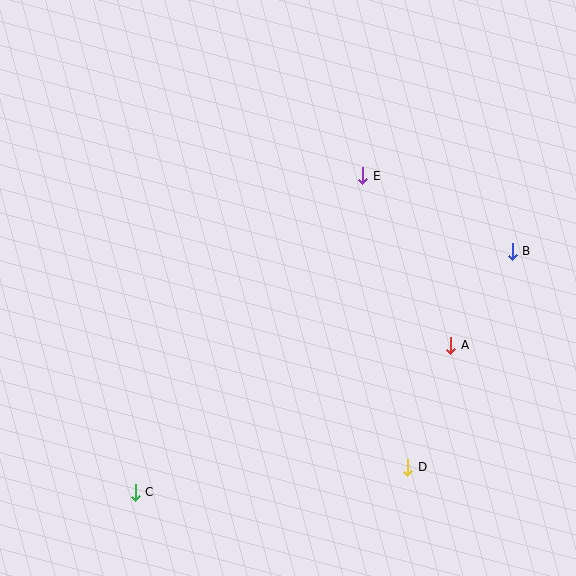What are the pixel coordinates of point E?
Point E is at (363, 176).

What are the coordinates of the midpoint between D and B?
The midpoint between D and B is at (460, 359).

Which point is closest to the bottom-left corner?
Point C is closest to the bottom-left corner.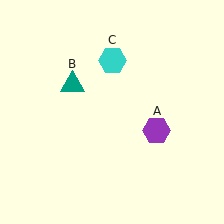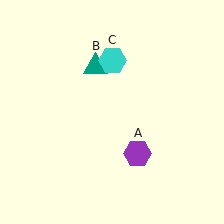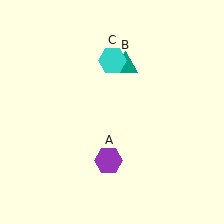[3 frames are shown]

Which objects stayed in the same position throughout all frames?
Cyan hexagon (object C) remained stationary.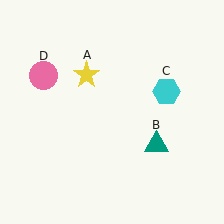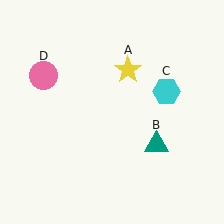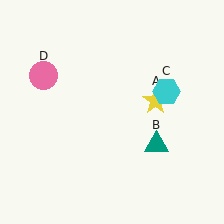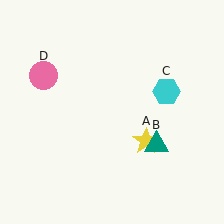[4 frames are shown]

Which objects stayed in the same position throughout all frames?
Teal triangle (object B) and cyan hexagon (object C) and pink circle (object D) remained stationary.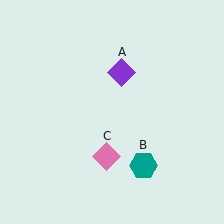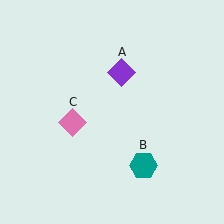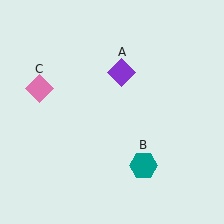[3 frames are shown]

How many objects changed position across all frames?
1 object changed position: pink diamond (object C).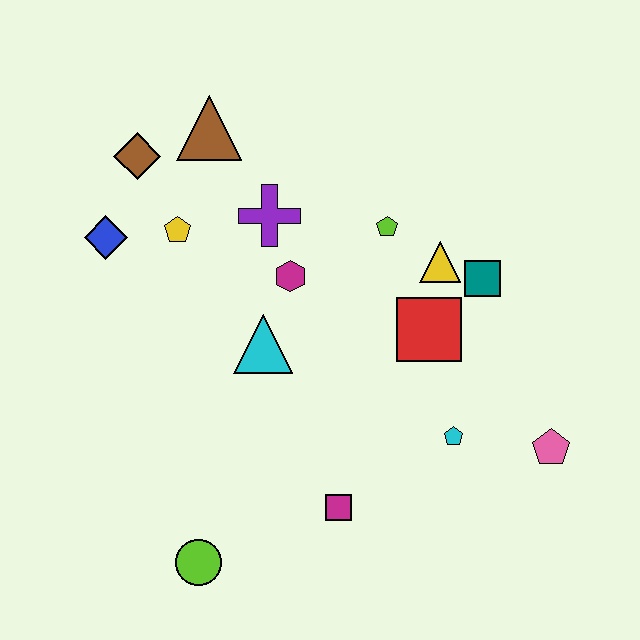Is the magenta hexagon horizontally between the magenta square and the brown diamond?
Yes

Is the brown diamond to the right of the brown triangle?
No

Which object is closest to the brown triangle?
The brown diamond is closest to the brown triangle.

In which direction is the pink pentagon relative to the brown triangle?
The pink pentagon is to the right of the brown triangle.